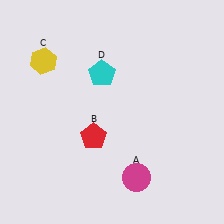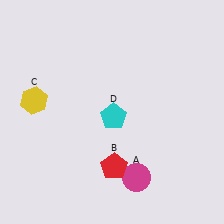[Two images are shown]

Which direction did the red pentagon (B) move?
The red pentagon (B) moved down.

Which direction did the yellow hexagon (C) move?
The yellow hexagon (C) moved down.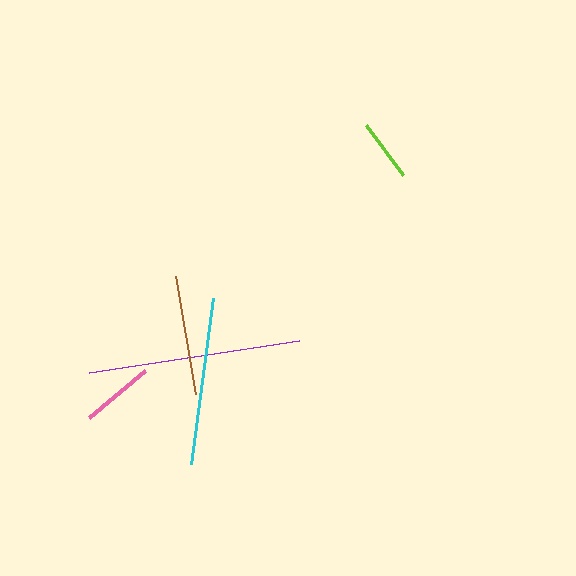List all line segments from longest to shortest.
From longest to shortest: purple, cyan, brown, pink, lime.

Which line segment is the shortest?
The lime line is the shortest at approximately 62 pixels.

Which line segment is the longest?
The purple line is the longest at approximately 212 pixels.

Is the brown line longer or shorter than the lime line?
The brown line is longer than the lime line.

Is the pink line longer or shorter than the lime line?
The pink line is longer than the lime line.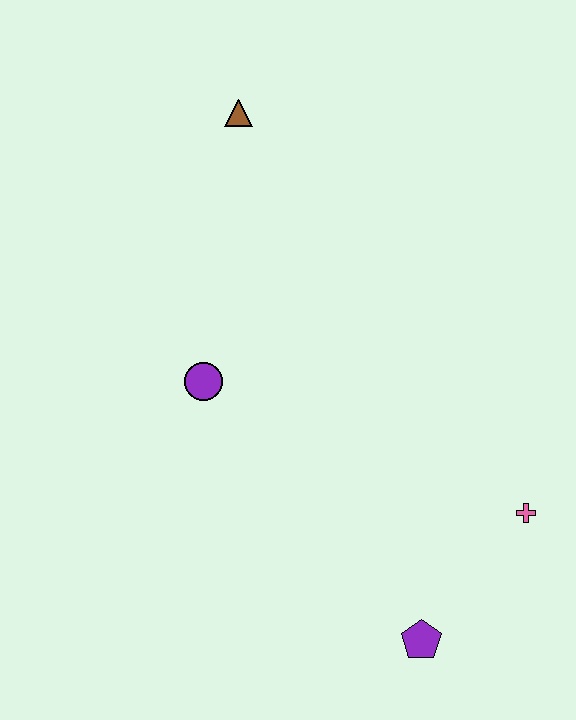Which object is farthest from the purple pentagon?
The brown triangle is farthest from the purple pentagon.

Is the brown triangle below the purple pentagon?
No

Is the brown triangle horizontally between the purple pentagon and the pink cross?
No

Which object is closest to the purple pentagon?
The pink cross is closest to the purple pentagon.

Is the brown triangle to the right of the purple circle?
Yes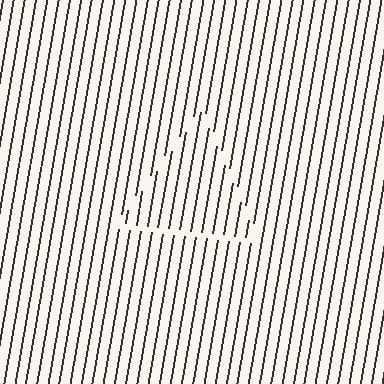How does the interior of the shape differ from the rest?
The interior of the shape contains the same grating, shifted by half a period — the contour is defined by the phase discontinuity where line-ends from the inner and outer gratings abut.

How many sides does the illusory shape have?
3 sides — the line-ends trace a triangle.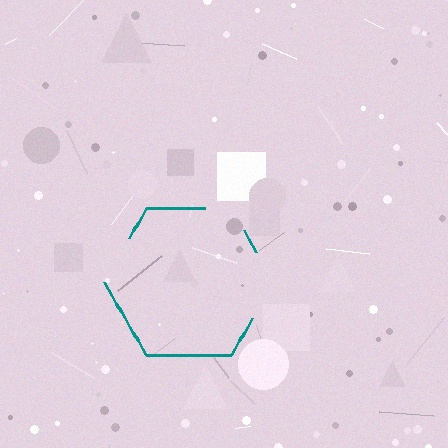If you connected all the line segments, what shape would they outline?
They would outline a hexagon.